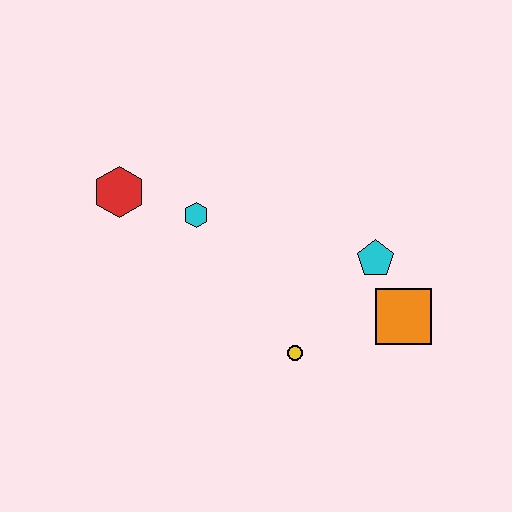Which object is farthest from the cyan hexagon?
The orange square is farthest from the cyan hexagon.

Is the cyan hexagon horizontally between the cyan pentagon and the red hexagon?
Yes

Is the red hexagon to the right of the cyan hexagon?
No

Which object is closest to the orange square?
The cyan pentagon is closest to the orange square.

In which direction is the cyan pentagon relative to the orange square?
The cyan pentagon is above the orange square.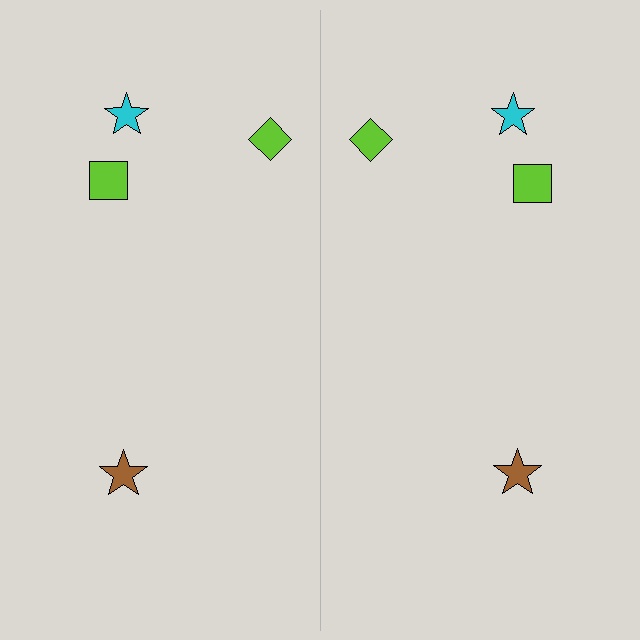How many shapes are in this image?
There are 8 shapes in this image.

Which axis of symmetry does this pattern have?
The pattern has a vertical axis of symmetry running through the center of the image.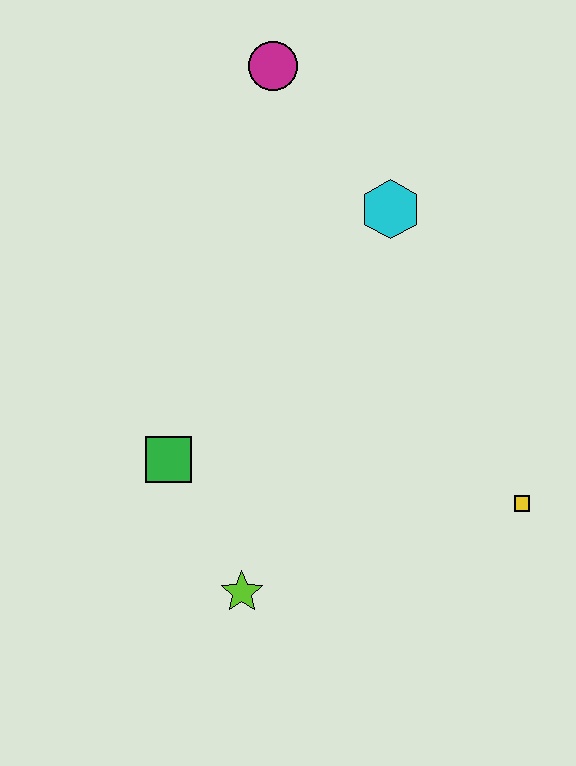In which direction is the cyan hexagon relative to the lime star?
The cyan hexagon is above the lime star.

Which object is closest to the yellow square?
The lime star is closest to the yellow square.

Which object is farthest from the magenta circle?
The lime star is farthest from the magenta circle.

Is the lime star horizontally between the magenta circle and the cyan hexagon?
No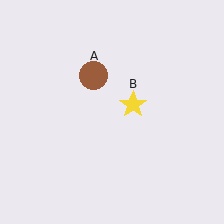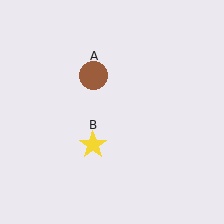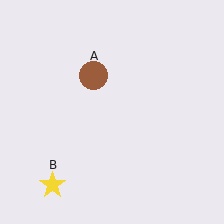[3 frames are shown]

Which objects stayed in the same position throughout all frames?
Brown circle (object A) remained stationary.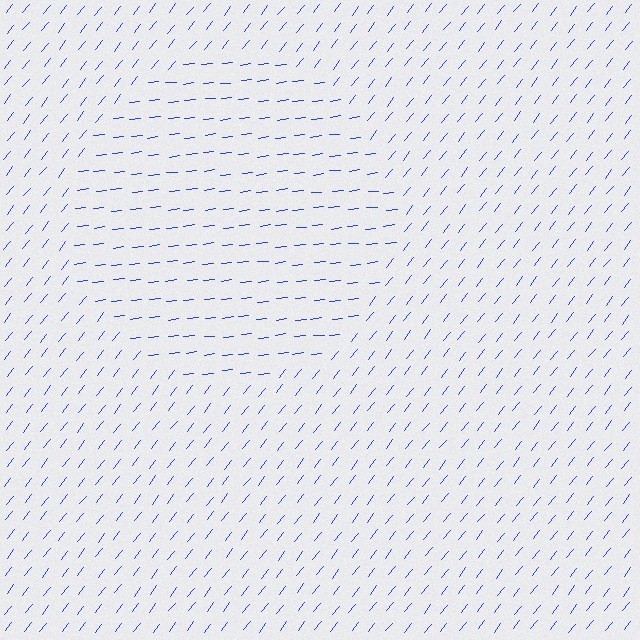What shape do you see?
I see a circle.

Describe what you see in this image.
The image is filled with small blue line segments. A circle region in the image has lines oriented differently from the surrounding lines, creating a visible texture boundary.